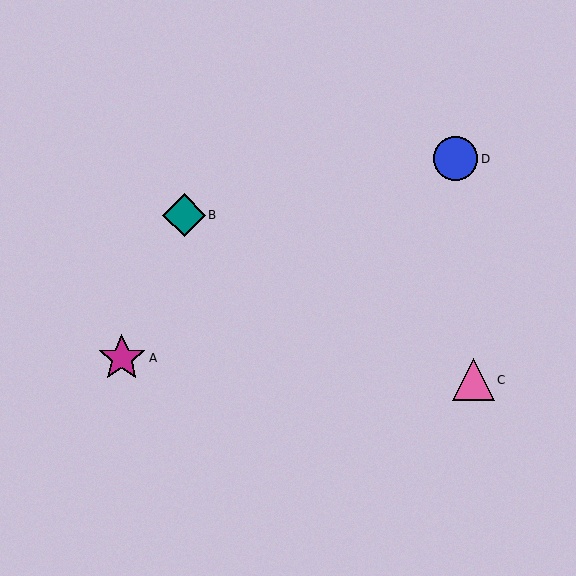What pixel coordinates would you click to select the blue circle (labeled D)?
Click at (456, 159) to select the blue circle D.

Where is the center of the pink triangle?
The center of the pink triangle is at (473, 380).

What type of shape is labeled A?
Shape A is a magenta star.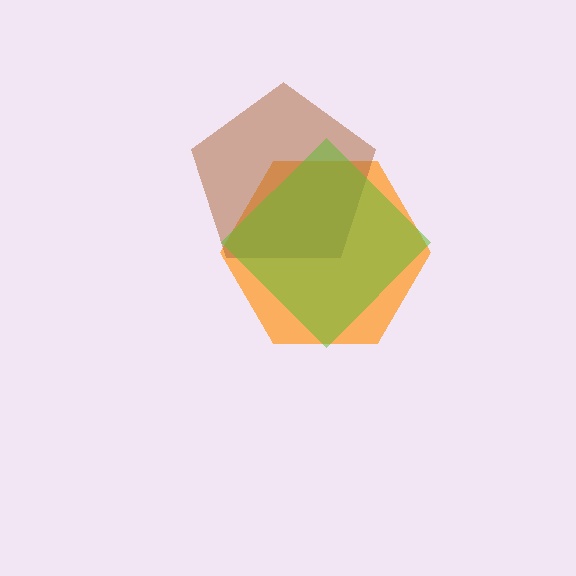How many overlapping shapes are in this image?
There are 3 overlapping shapes in the image.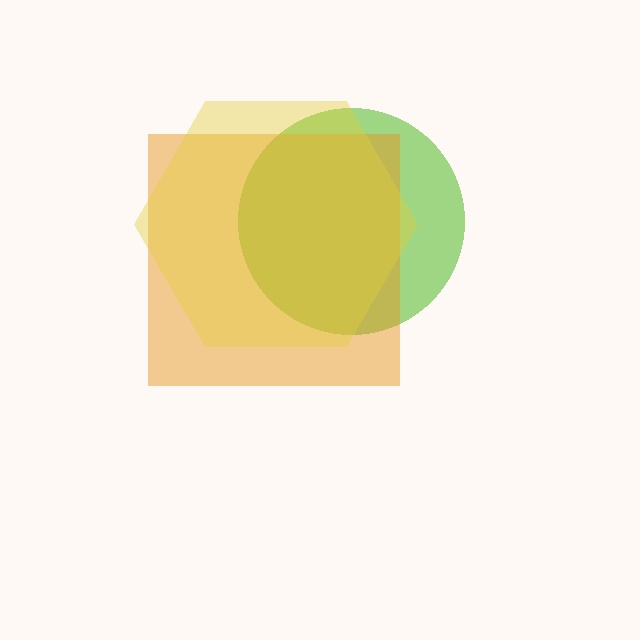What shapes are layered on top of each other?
The layered shapes are: a lime circle, an orange square, a yellow hexagon.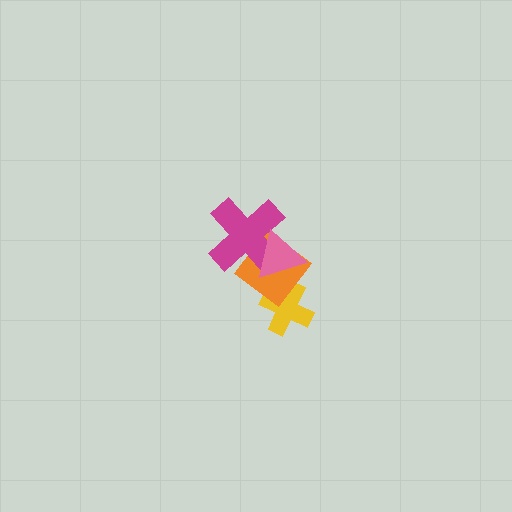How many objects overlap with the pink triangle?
2 objects overlap with the pink triangle.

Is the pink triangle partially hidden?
No, no other shape covers it.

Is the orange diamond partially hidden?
Yes, it is partially covered by another shape.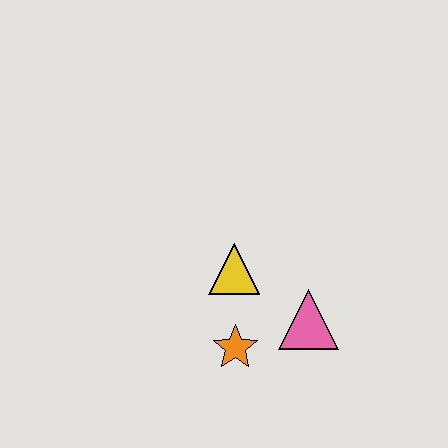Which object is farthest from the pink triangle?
The yellow triangle is farthest from the pink triangle.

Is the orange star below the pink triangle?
Yes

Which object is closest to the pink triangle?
The orange star is closest to the pink triangle.